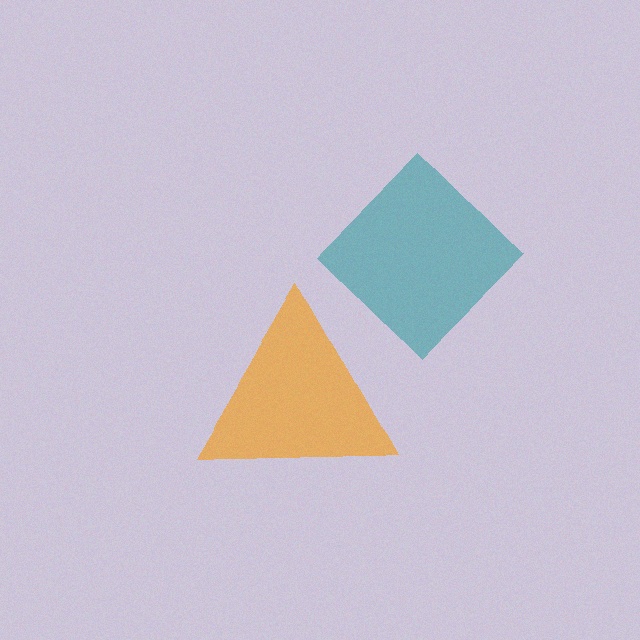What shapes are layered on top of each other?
The layered shapes are: an orange triangle, a teal diamond.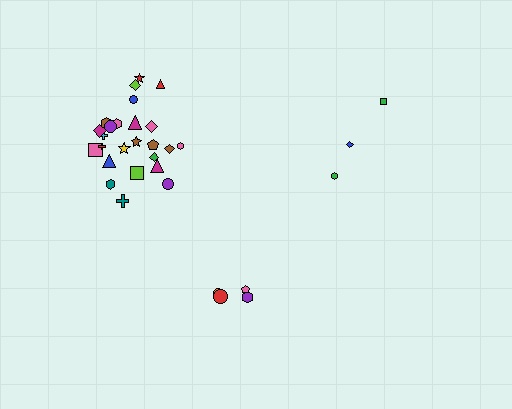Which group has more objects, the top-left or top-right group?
The top-left group.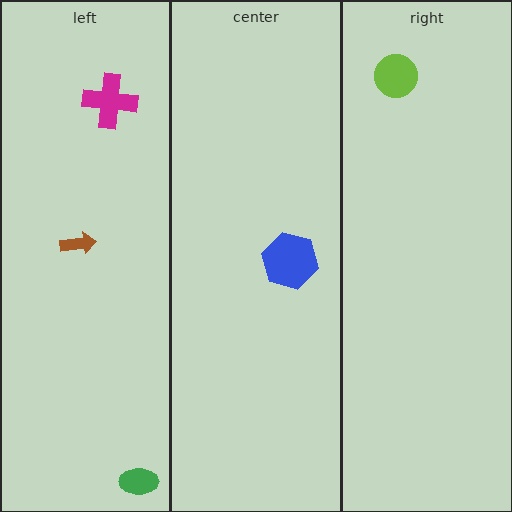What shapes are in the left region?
The green ellipse, the magenta cross, the brown arrow.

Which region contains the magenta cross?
The left region.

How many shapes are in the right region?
1.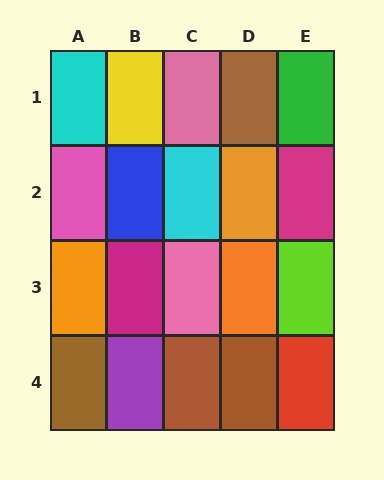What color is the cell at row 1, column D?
Brown.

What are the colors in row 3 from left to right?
Orange, magenta, pink, orange, lime.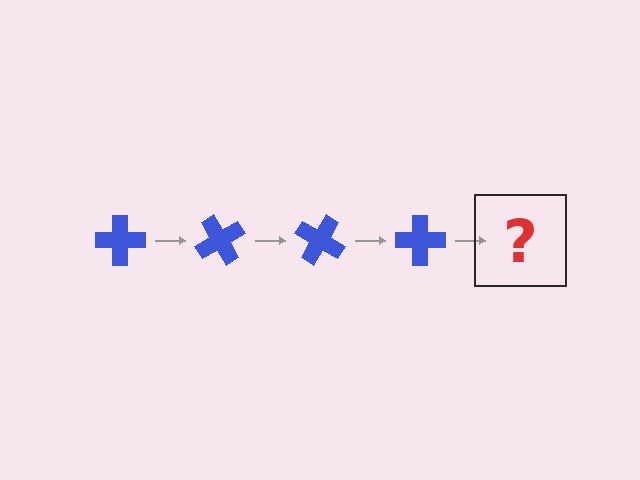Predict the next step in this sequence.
The next step is a blue cross rotated 240 degrees.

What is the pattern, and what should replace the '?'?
The pattern is that the cross rotates 60 degrees each step. The '?' should be a blue cross rotated 240 degrees.